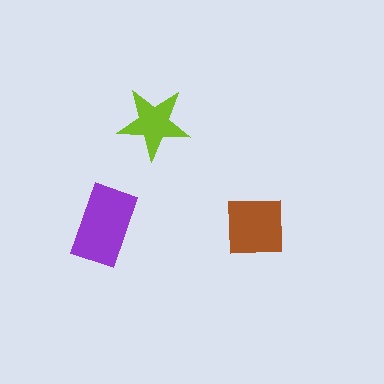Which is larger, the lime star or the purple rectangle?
The purple rectangle.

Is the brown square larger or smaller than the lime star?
Larger.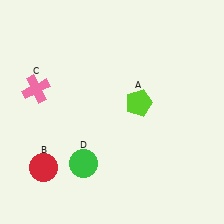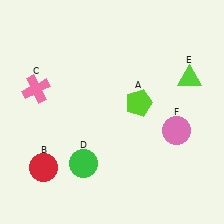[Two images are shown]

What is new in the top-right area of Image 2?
A lime triangle (E) was added in the top-right area of Image 2.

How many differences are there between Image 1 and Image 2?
There are 2 differences between the two images.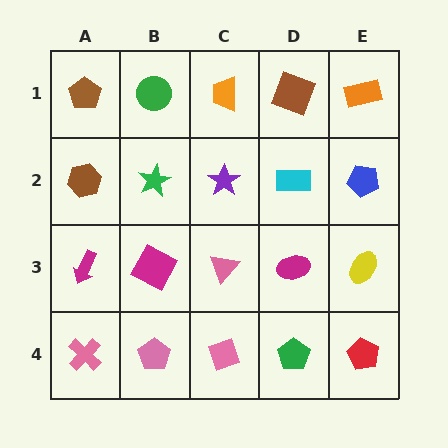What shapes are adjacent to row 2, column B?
A green circle (row 1, column B), a magenta square (row 3, column B), a brown hexagon (row 2, column A), a purple star (row 2, column C).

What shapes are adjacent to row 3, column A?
A brown hexagon (row 2, column A), a pink cross (row 4, column A), a magenta square (row 3, column B).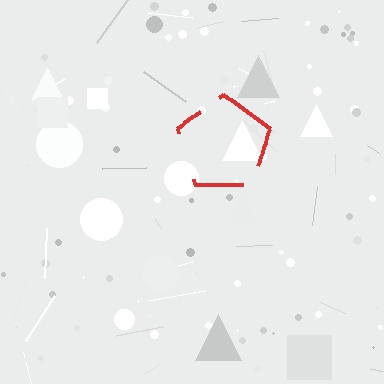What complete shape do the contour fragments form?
The contour fragments form a pentagon.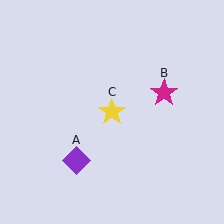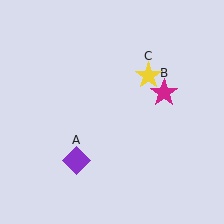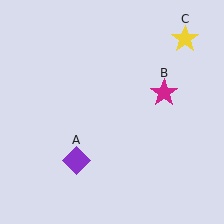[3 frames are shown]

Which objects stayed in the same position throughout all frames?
Purple diamond (object A) and magenta star (object B) remained stationary.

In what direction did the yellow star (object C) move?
The yellow star (object C) moved up and to the right.